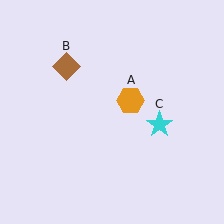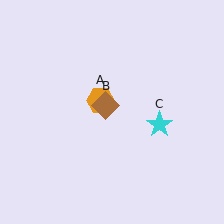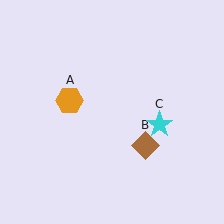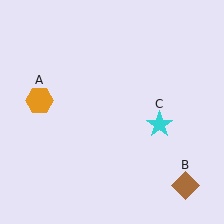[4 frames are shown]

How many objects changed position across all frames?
2 objects changed position: orange hexagon (object A), brown diamond (object B).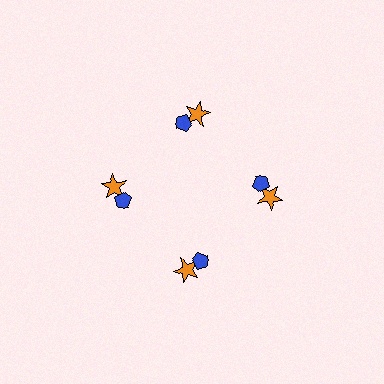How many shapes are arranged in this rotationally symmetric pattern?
There are 8 shapes, arranged in 4 groups of 2.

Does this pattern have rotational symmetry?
Yes, this pattern has 4-fold rotational symmetry. It looks the same after rotating 90 degrees around the center.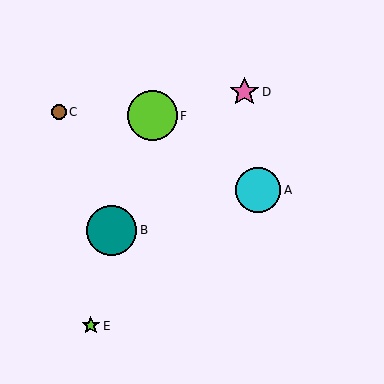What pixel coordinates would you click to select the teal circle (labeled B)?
Click at (112, 230) to select the teal circle B.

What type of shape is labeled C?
Shape C is a brown circle.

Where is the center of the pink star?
The center of the pink star is at (244, 92).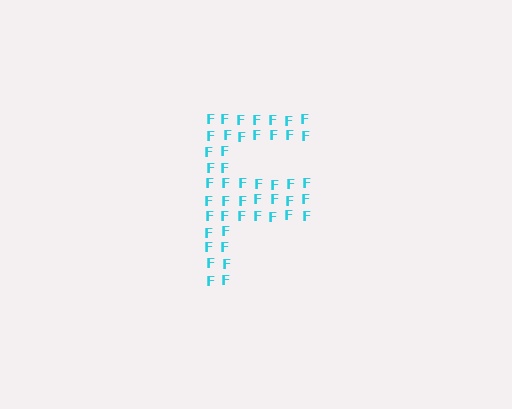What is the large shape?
The large shape is the letter F.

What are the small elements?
The small elements are letter F's.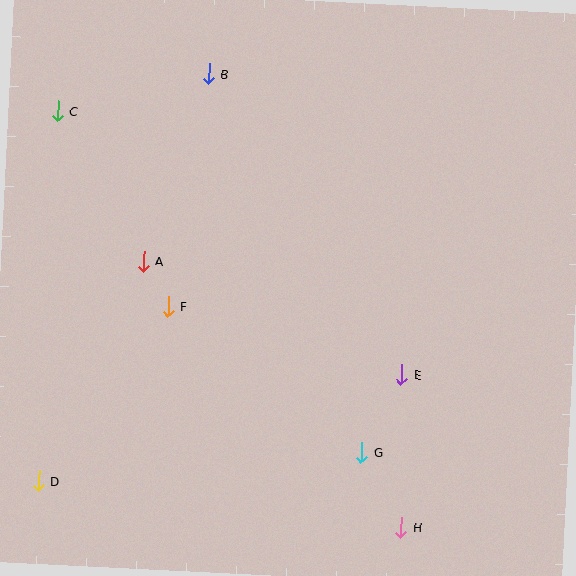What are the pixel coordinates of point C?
Point C is at (58, 111).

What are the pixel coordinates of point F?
Point F is at (168, 306).